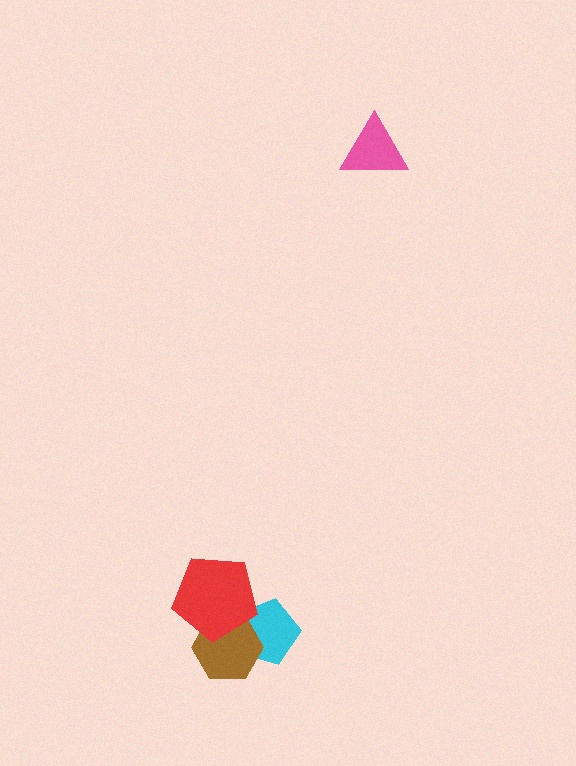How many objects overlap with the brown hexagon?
2 objects overlap with the brown hexagon.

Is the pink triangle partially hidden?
No, no other shape covers it.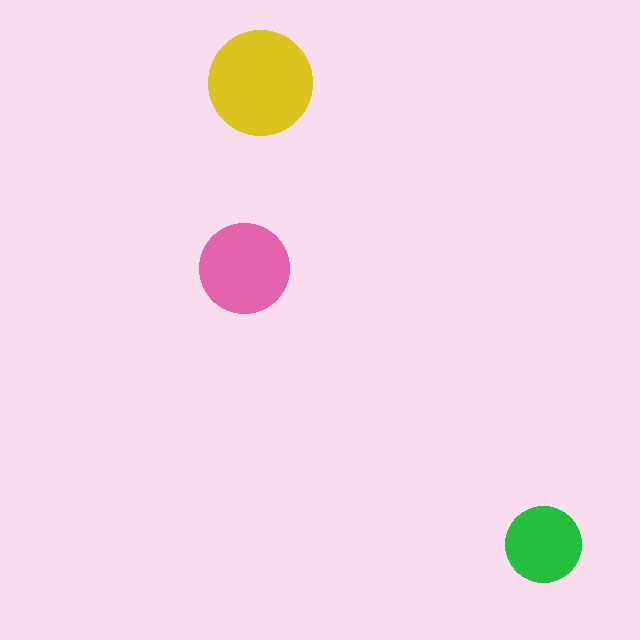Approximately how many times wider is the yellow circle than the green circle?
About 1.5 times wider.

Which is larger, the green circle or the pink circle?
The pink one.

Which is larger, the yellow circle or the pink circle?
The yellow one.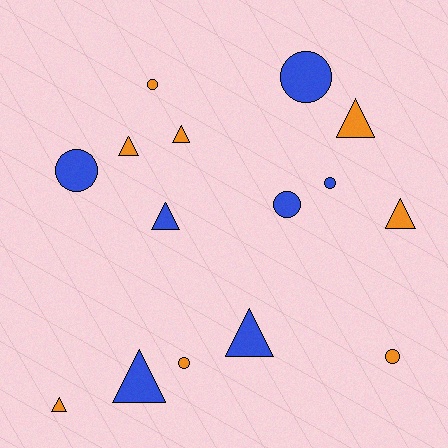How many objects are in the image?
There are 15 objects.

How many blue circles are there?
There are 4 blue circles.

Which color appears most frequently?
Orange, with 8 objects.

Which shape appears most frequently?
Triangle, with 8 objects.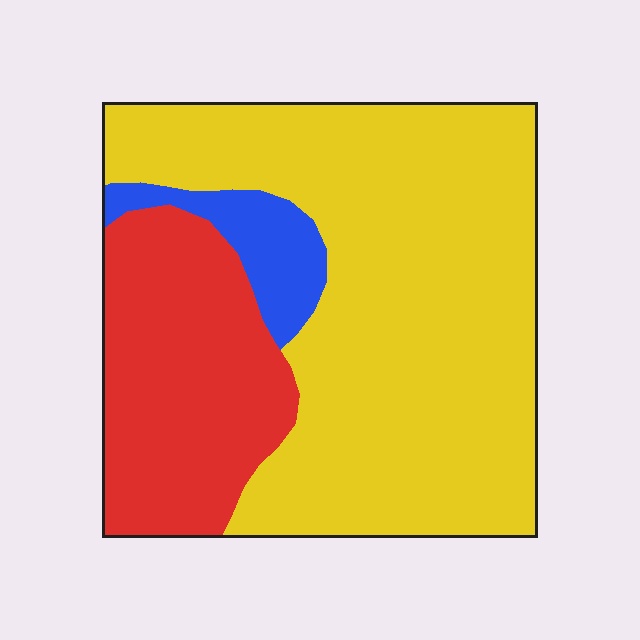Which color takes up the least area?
Blue, at roughly 5%.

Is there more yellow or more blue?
Yellow.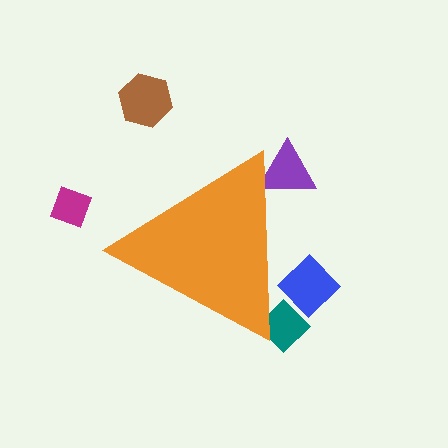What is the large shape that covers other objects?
An orange triangle.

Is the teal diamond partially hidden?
Yes, the teal diamond is partially hidden behind the orange triangle.